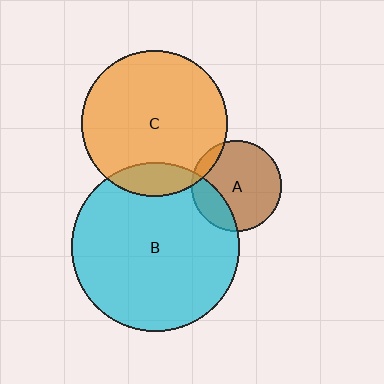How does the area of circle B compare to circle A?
Approximately 3.5 times.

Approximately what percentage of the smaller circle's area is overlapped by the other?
Approximately 10%.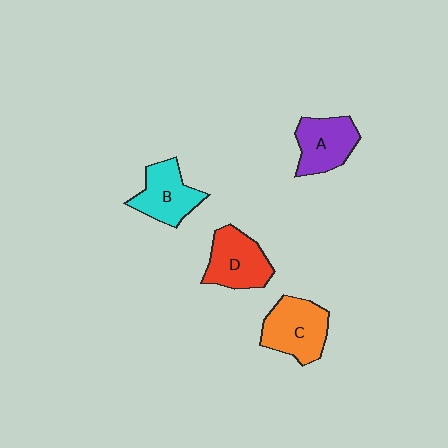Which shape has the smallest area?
Shape B (cyan).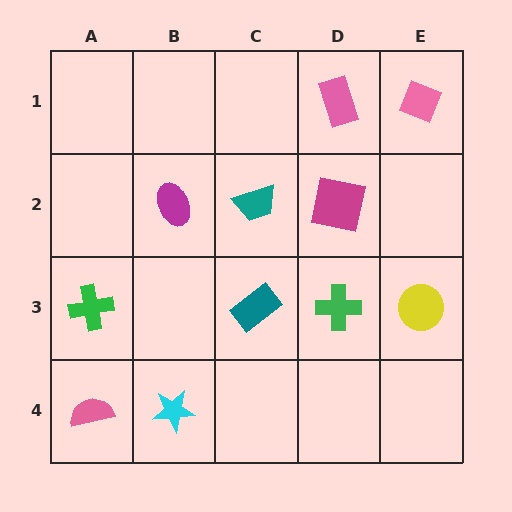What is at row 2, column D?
A magenta square.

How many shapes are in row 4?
2 shapes.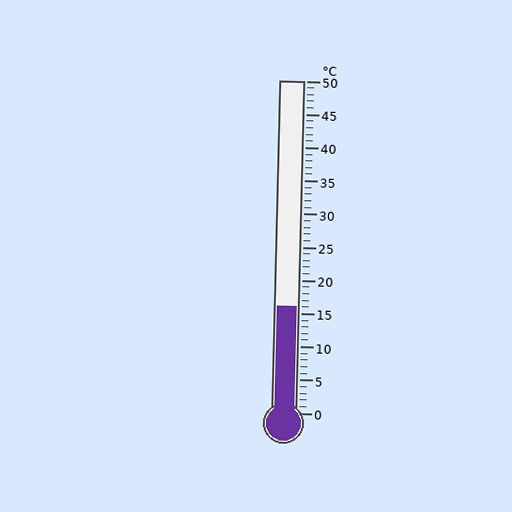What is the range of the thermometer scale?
The thermometer scale ranges from 0°C to 50°C.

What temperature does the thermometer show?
The thermometer shows approximately 16°C.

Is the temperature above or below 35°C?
The temperature is below 35°C.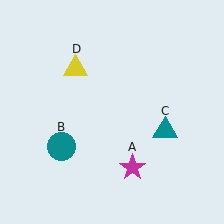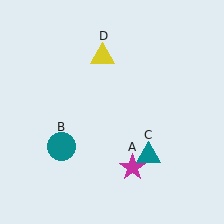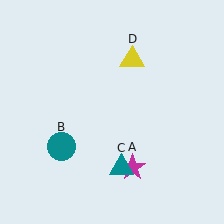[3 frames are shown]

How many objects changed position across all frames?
2 objects changed position: teal triangle (object C), yellow triangle (object D).